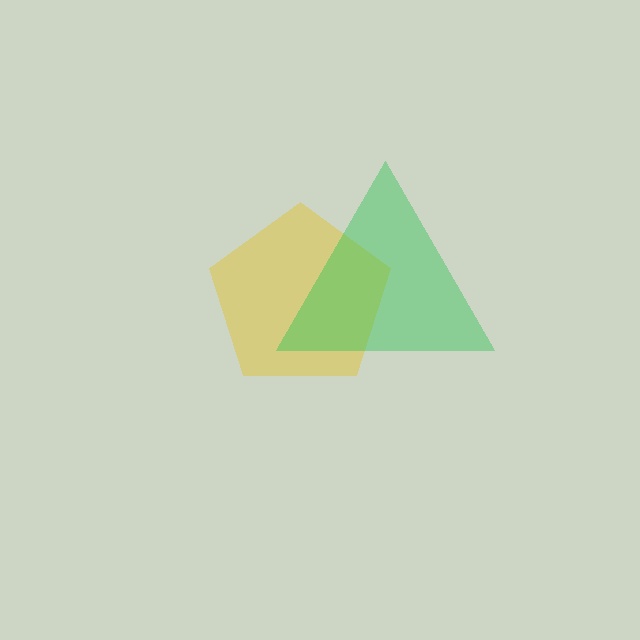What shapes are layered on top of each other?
The layered shapes are: a yellow pentagon, a green triangle.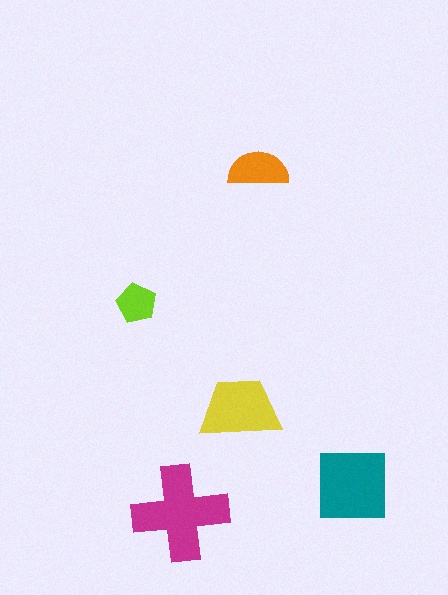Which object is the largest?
The magenta cross.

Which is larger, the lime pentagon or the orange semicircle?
The orange semicircle.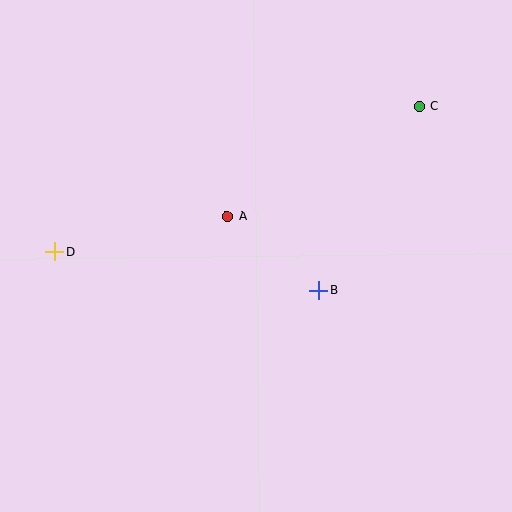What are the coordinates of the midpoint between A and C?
The midpoint between A and C is at (324, 162).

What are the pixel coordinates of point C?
Point C is at (420, 107).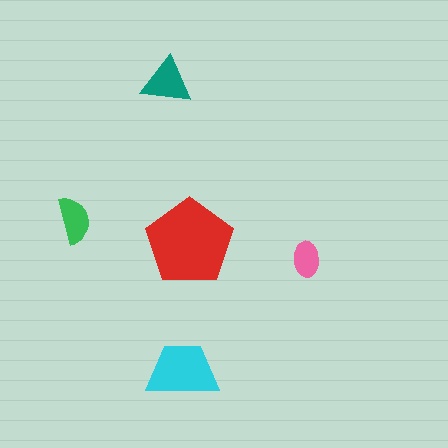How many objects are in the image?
There are 5 objects in the image.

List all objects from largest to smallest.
The red pentagon, the cyan trapezoid, the teal triangle, the green semicircle, the pink ellipse.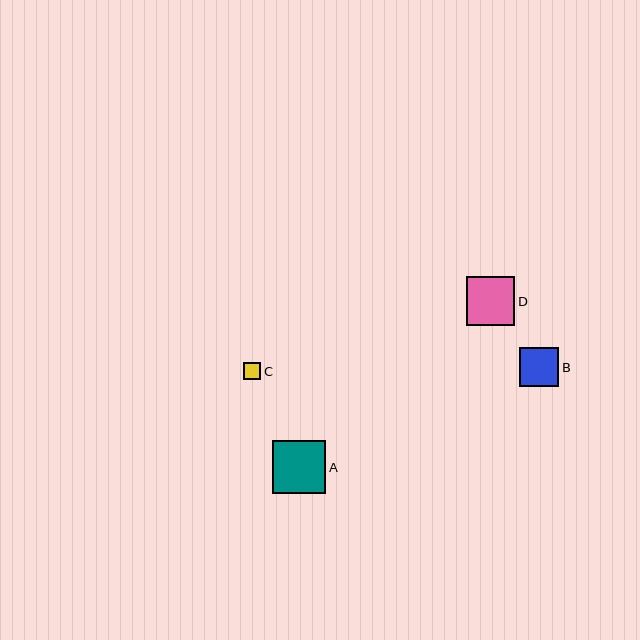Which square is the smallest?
Square C is the smallest with a size of approximately 17 pixels.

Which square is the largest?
Square A is the largest with a size of approximately 53 pixels.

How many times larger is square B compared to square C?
Square B is approximately 2.2 times the size of square C.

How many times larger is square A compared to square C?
Square A is approximately 3.1 times the size of square C.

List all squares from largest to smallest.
From largest to smallest: A, D, B, C.